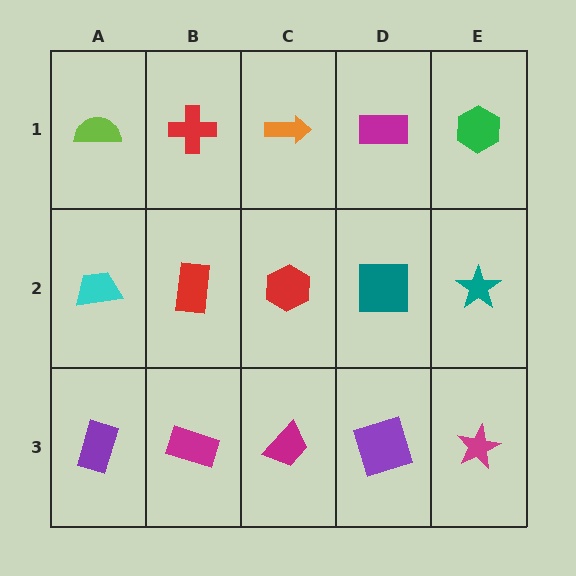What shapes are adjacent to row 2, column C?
An orange arrow (row 1, column C), a magenta trapezoid (row 3, column C), a red rectangle (row 2, column B), a teal square (row 2, column D).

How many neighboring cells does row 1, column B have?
3.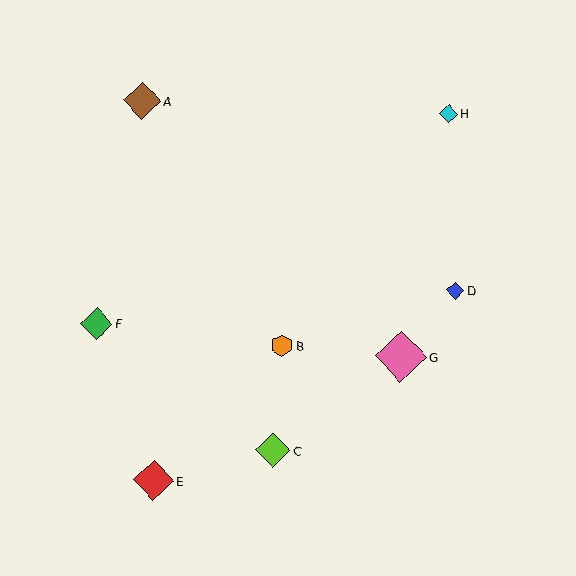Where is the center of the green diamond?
The center of the green diamond is at (96, 324).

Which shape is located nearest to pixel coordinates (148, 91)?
The brown diamond (labeled A) at (142, 101) is nearest to that location.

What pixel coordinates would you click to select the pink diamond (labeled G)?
Click at (401, 356) to select the pink diamond G.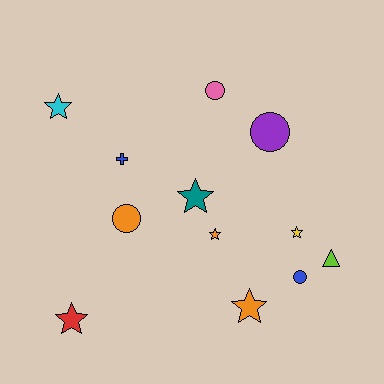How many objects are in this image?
There are 12 objects.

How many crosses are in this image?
There is 1 cross.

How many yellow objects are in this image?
There is 1 yellow object.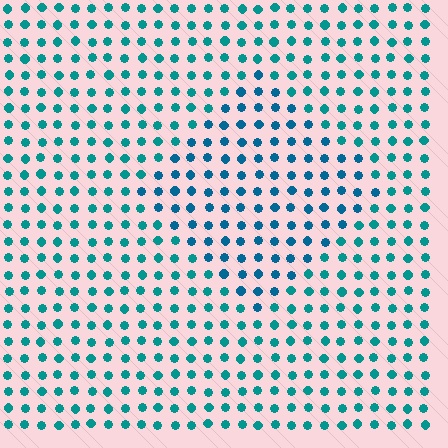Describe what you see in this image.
The image is filled with small teal elements in a uniform arrangement. A diamond-shaped region is visible where the elements are tinted to a slightly different hue, forming a subtle color boundary.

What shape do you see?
I see a diamond.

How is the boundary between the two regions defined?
The boundary is defined purely by a slight shift in hue (about 21 degrees). Spacing, size, and orientation are identical on both sides.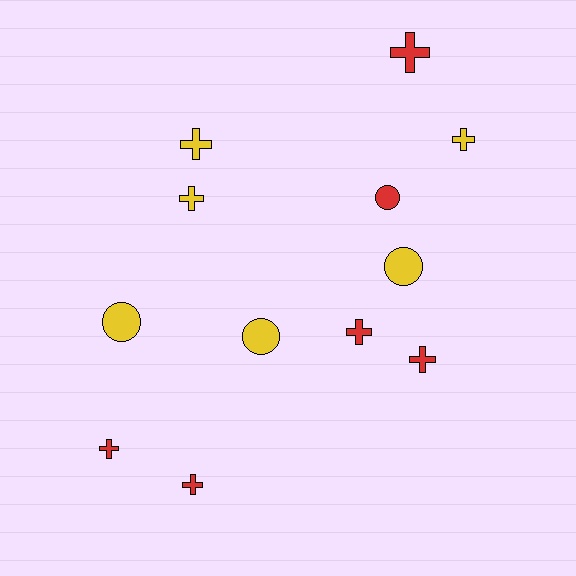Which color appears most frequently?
Red, with 6 objects.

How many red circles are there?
There is 1 red circle.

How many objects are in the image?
There are 12 objects.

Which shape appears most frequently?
Cross, with 8 objects.